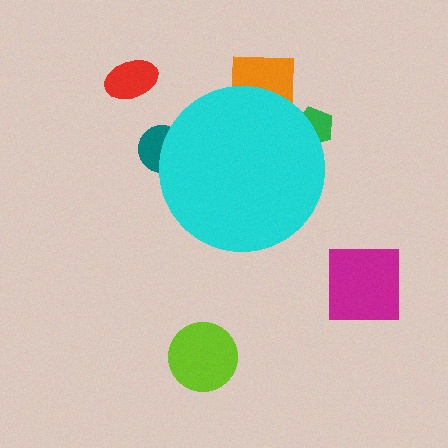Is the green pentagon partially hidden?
Yes, the green pentagon is partially hidden behind the cyan circle.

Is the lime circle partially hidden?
No, the lime circle is fully visible.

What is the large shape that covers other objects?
A cyan circle.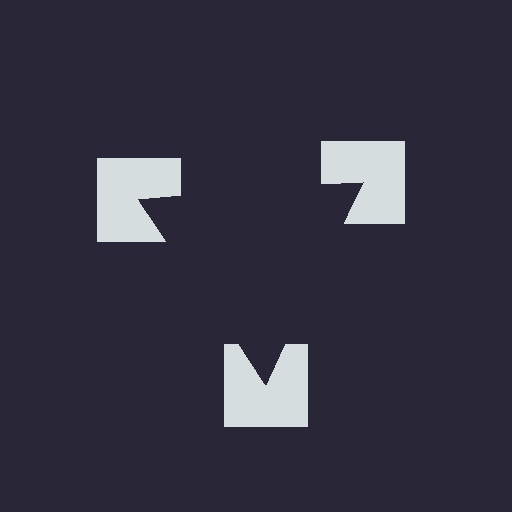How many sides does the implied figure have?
3 sides.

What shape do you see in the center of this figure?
An illusory triangle — its edges are inferred from the aligned wedge cuts in the notched squares, not physically drawn.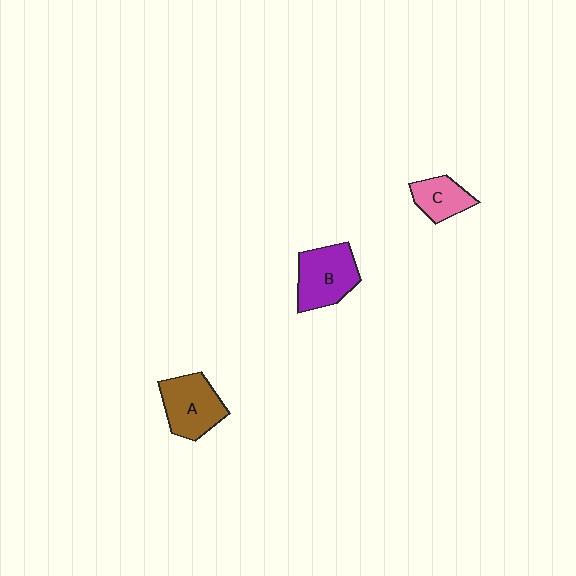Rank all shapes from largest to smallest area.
From largest to smallest: B (purple), A (brown), C (pink).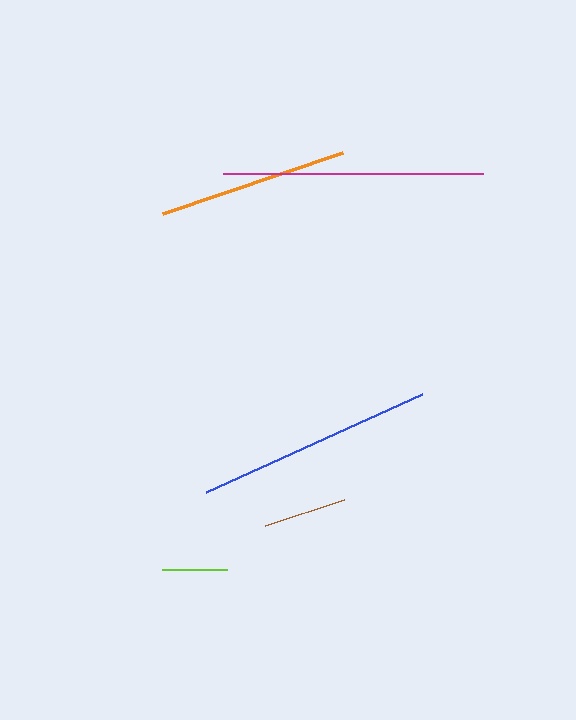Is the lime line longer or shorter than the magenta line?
The magenta line is longer than the lime line.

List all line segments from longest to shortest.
From longest to shortest: magenta, blue, orange, brown, lime.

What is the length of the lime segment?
The lime segment is approximately 65 pixels long.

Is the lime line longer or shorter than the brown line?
The brown line is longer than the lime line.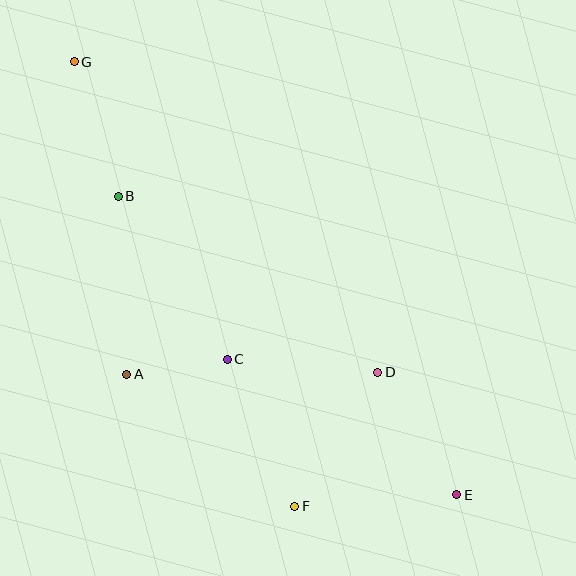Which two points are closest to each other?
Points A and C are closest to each other.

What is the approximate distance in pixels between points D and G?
The distance between D and G is approximately 434 pixels.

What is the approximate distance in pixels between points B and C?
The distance between B and C is approximately 196 pixels.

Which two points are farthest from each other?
Points E and G are farthest from each other.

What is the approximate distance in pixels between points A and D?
The distance between A and D is approximately 251 pixels.